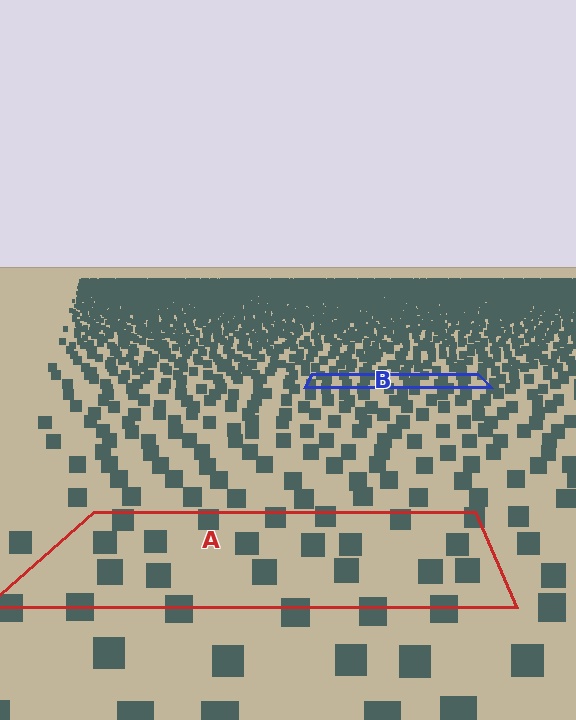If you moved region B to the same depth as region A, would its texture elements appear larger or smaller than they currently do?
They would appear larger. At a closer depth, the same texture elements are projected at a bigger on-screen size.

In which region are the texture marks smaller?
The texture marks are smaller in region B, because it is farther away.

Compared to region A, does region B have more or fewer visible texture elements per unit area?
Region B has more texture elements per unit area — they are packed more densely because it is farther away.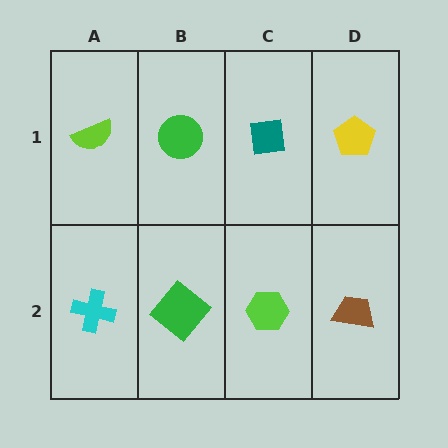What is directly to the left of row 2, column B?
A cyan cross.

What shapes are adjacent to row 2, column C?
A teal square (row 1, column C), a green diamond (row 2, column B), a brown trapezoid (row 2, column D).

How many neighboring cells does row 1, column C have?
3.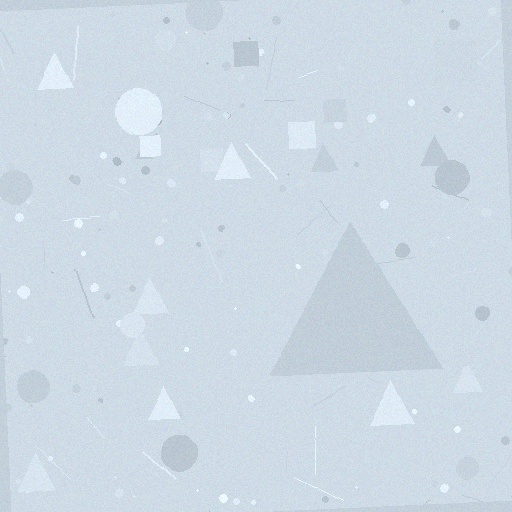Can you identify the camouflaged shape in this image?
The camouflaged shape is a triangle.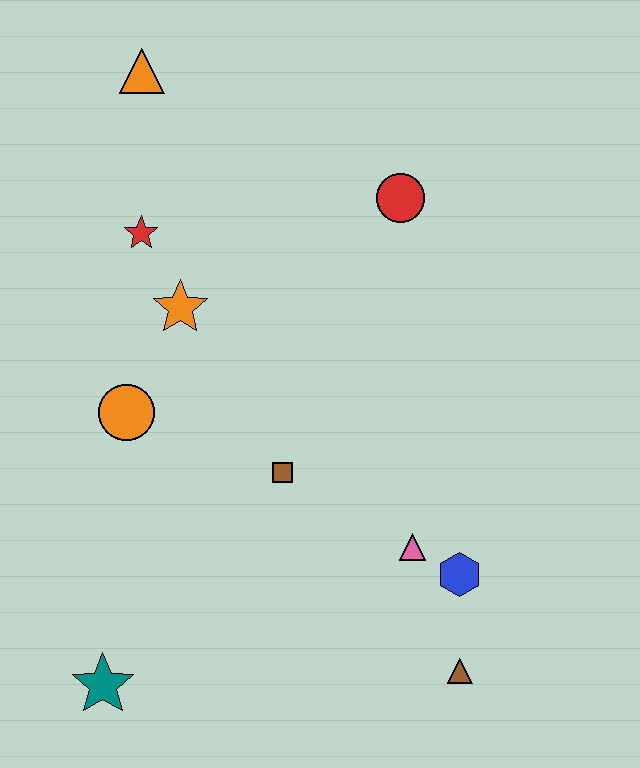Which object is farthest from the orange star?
The brown triangle is farthest from the orange star.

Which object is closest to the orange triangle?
The red star is closest to the orange triangle.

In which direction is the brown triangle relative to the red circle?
The brown triangle is below the red circle.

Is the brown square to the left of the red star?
No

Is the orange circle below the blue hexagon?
No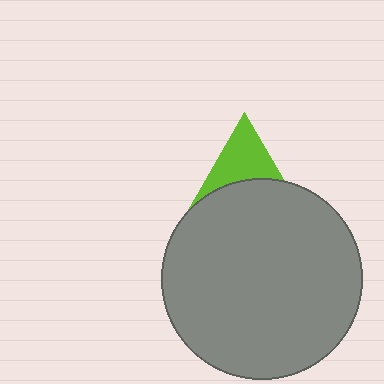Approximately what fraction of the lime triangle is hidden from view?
Roughly 57% of the lime triangle is hidden behind the gray circle.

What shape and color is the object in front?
The object in front is a gray circle.